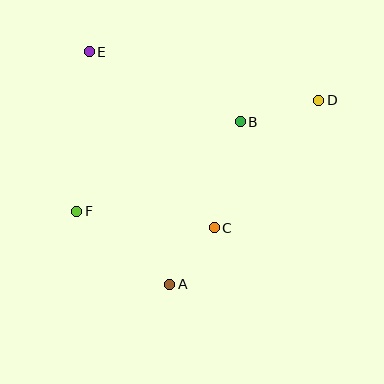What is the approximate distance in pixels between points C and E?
The distance between C and E is approximately 216 pixels.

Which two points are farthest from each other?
Points D and F are farthest from each other.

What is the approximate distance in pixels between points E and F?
The distance between E and F is approximately 160 pixels.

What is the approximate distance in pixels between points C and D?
The distance between C and D is approximately 165 pixels.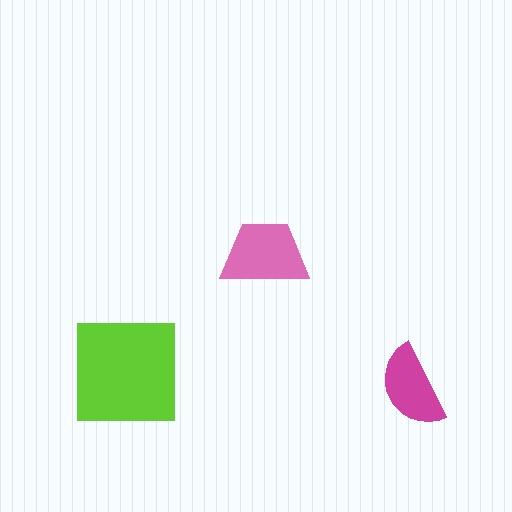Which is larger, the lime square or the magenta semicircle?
The lime square.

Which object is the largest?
The lime square.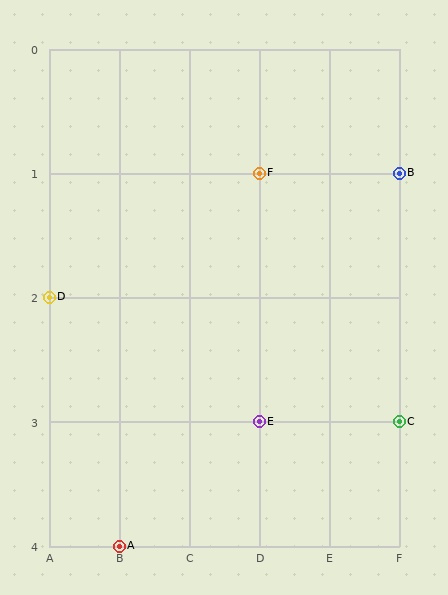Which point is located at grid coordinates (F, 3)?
Point C is at (F, 3).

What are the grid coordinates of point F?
Point F is at grid coordinates (D, 1).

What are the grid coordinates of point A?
Point A is at grid coordinates (B, 4).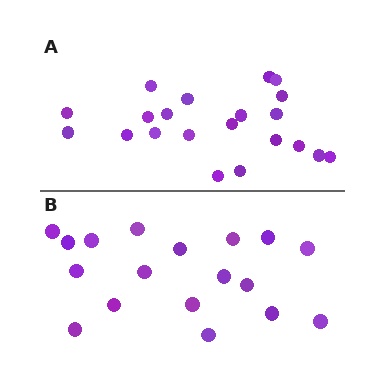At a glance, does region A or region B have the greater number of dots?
Region A (the top region) has more dots.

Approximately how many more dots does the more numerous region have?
Region A has just a few more — roughly 2 or 3 more dots than region B.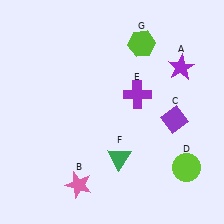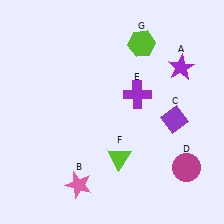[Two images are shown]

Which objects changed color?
D changed from lime to magenta. F changed from green to lime.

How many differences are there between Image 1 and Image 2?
There are 2 differences between the two images.